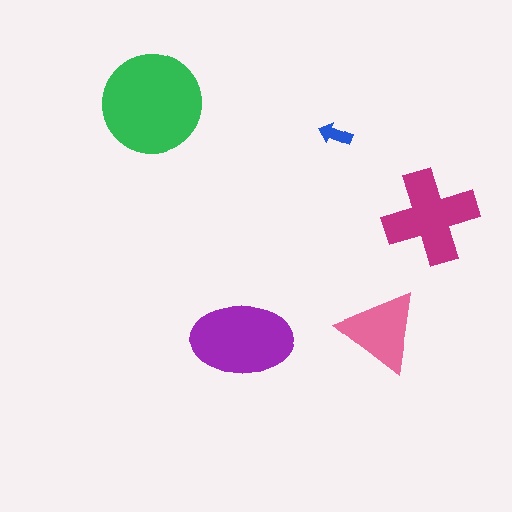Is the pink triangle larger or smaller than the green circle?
Smaller.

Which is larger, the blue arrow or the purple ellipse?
The purple ellipse.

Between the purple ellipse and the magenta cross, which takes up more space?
The purple ellipse.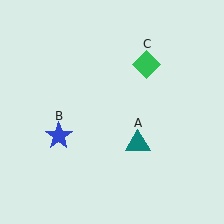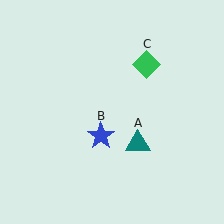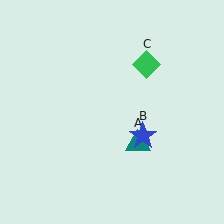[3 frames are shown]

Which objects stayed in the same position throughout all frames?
Teal triangle (object A) and green diamond (object C) remained stationary.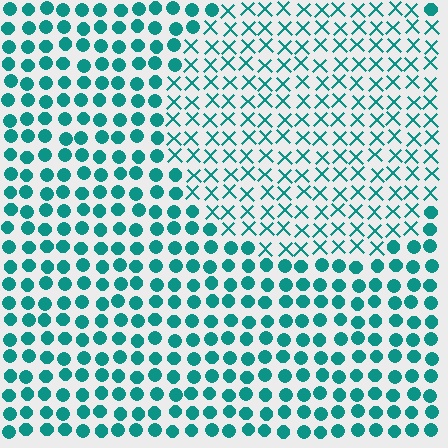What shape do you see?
I see a circle.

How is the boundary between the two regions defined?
The boundary is defined by a change in element shape: X marks inside vs. circles outside. All elements share the same color and spacing.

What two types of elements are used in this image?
The image uses X marks inside the circle region and circles outside it.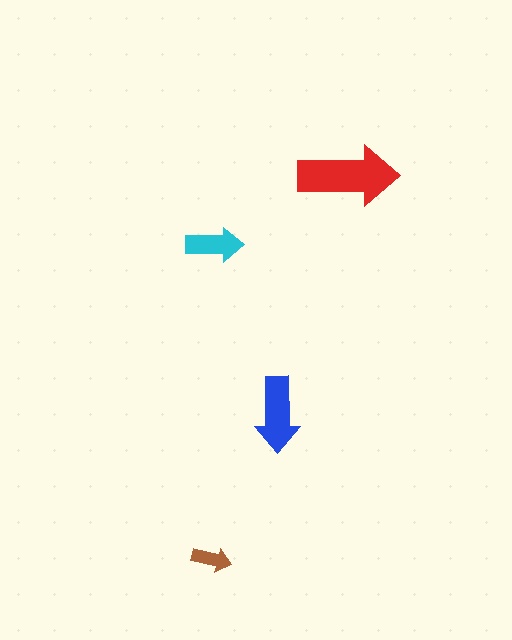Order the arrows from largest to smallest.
the red one, the blue one, the cyan one, the brown one.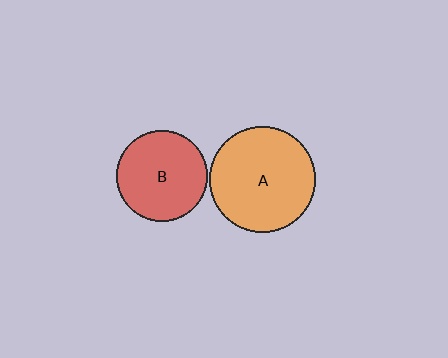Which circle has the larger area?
Circle A (orange).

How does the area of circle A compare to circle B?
Approximately 1.4 times.